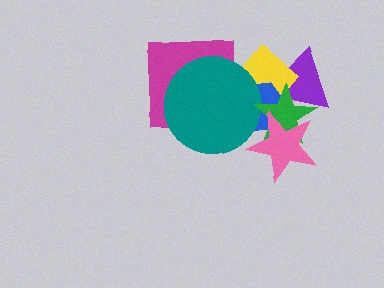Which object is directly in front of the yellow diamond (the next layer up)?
The blue hexagon is directly in front of the yellow diamond.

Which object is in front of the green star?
The pink star is in front of the green star.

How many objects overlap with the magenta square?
1 object overlaps with the magenta square.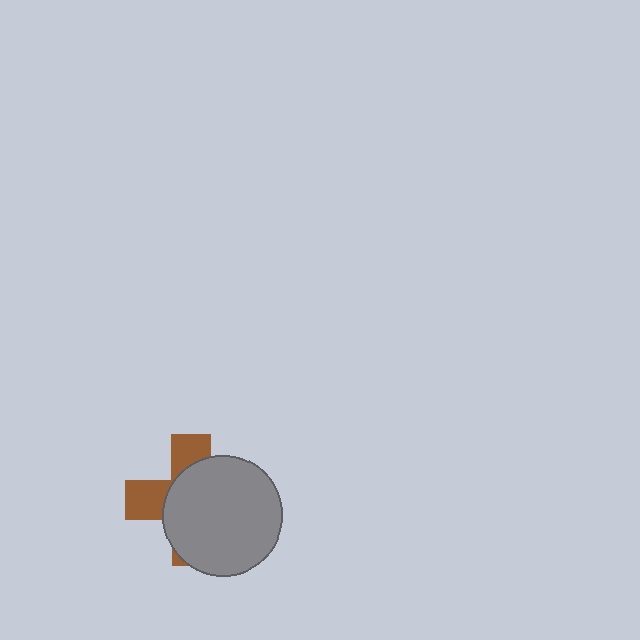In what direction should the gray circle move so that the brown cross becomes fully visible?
The gray circle should move right. That is the shortest direction to clear the overlap and leave the brown cross fully visible.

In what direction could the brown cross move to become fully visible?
The brown cross could move left. That would shift it out from behind the gray circle entirely.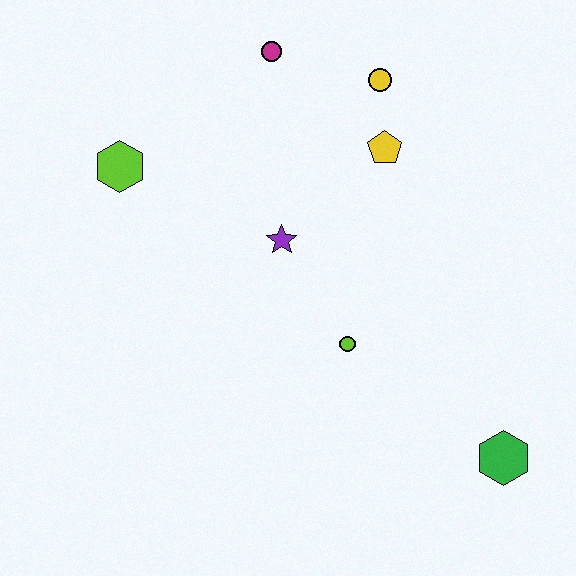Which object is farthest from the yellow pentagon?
The green hexagon is farthest from the yellow pentagon.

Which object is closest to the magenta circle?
The yellow circle is closest to the magenta circle.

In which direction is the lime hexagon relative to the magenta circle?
The lime hexagon is to the left of the magenta circle.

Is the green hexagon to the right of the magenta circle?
Yes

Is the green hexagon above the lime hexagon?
No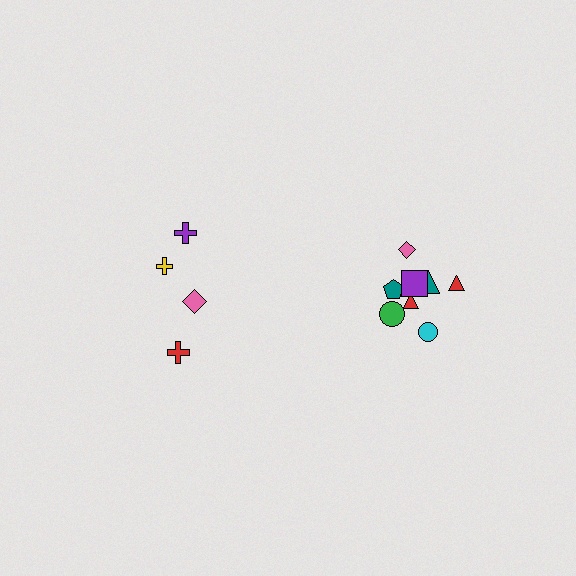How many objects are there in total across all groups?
There are 12 objects.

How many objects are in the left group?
There are 4 objects.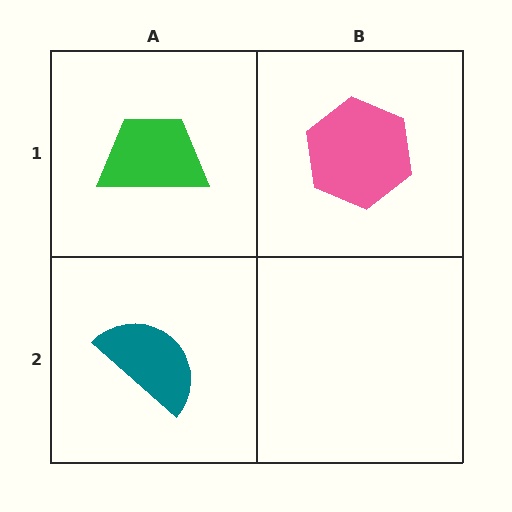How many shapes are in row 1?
2 shapes.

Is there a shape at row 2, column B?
No, that cell is empty.